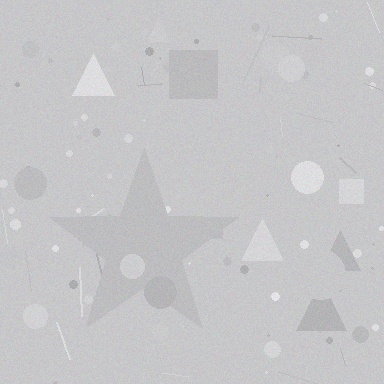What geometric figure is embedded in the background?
A star is embedded in the background.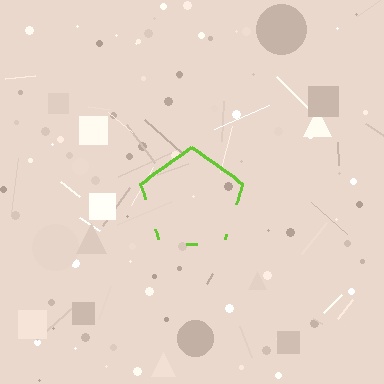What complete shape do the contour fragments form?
The contour fragments form a pentagon.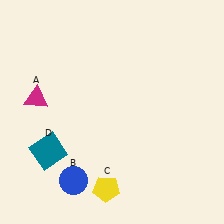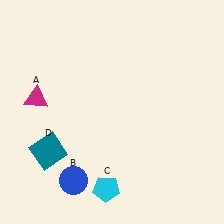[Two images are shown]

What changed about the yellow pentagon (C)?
In Image 1, C is yellow. In Image 2, it changed to cyan.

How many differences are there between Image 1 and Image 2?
There is 1 difference between the two images.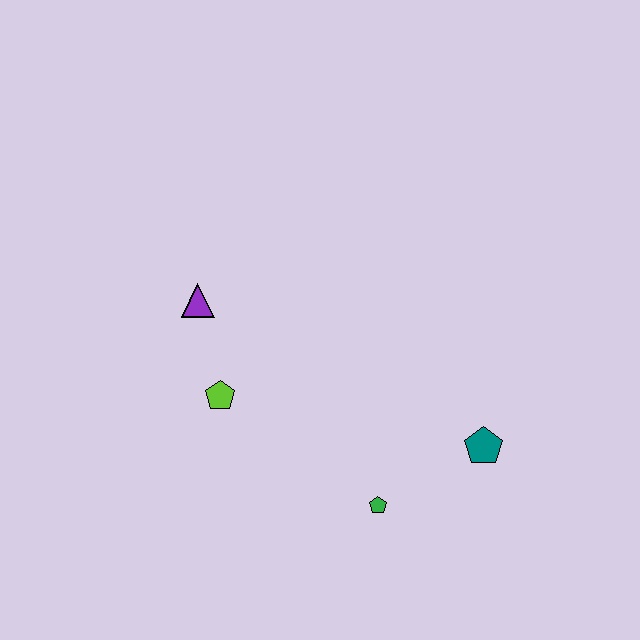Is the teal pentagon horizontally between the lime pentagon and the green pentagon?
No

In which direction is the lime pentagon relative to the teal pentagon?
The lime pentagon is to the left of the teal pentagon.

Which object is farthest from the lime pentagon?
The teal pentagon is farthest from the lime pentagon.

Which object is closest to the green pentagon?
The teal pentagon is closest to the green pentagon.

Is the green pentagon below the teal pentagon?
Yes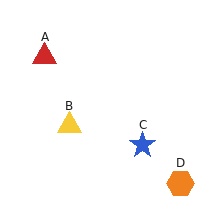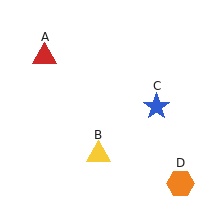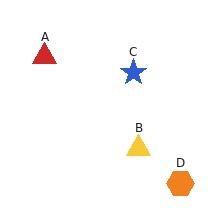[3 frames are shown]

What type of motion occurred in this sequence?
The yellow triangle (object B), blue star (object C) rotated counterclockwise around the center of the scene.